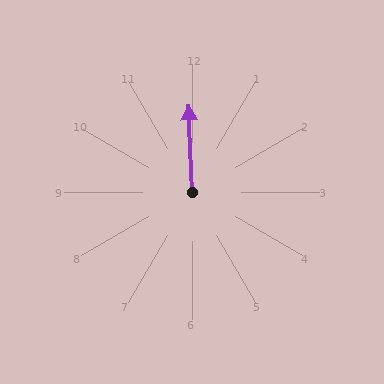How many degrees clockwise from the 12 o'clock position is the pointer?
Approximately 357 degrees.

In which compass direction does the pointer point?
North.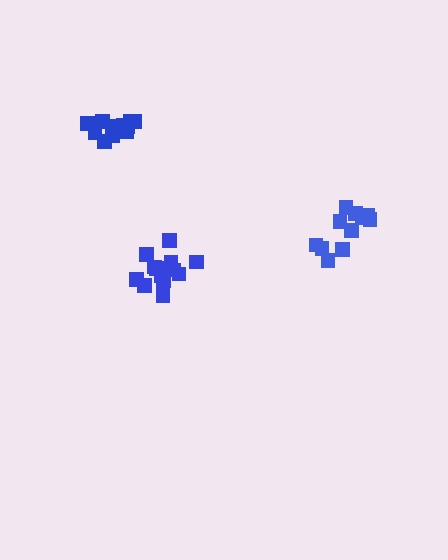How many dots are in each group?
Group 1: 15 dots, Group 2: 11 dots, Group 3: 12 dots (38 total).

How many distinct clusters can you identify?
There are 3 distinct clusters.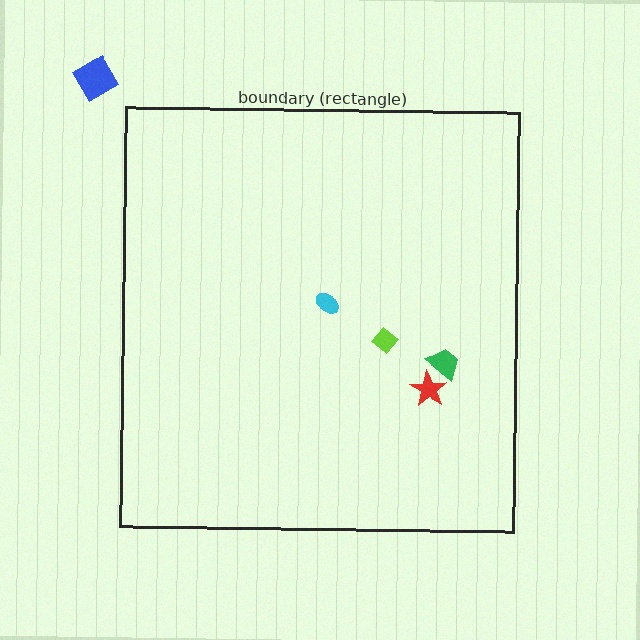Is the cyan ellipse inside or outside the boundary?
Inside.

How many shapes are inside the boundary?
4 inside, 1 outside.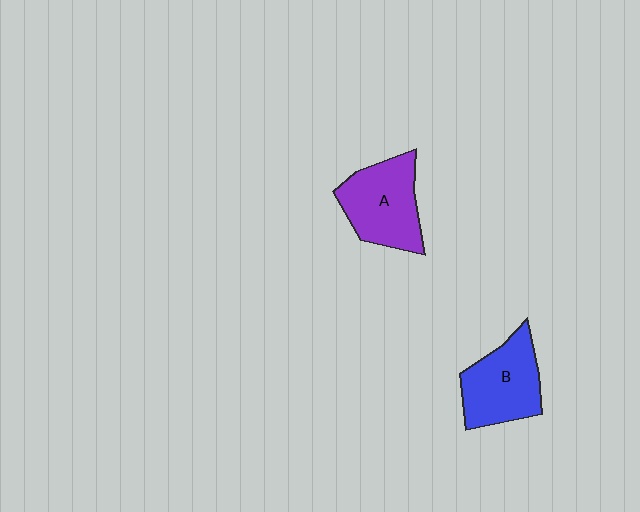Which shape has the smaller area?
Shape B (blue).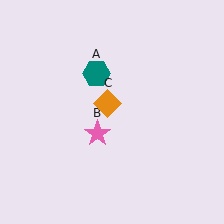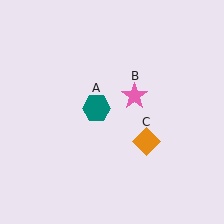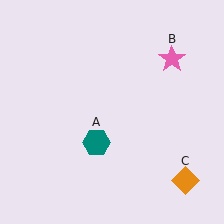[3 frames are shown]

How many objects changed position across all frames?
3 objects changed position: teal hexagon (object A), pink star (object B), orange diamond (object C).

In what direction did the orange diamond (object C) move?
The orange diamond (object C) moved down and to the right.